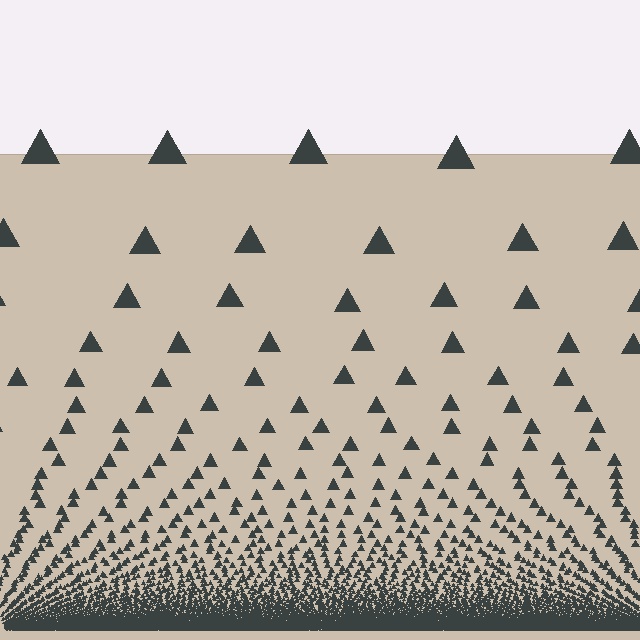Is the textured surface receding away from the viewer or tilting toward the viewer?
The surface appears to tilt toward the viewer. Texture elements get larger and sparser toward the top.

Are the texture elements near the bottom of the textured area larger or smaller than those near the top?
Smaller. The gradient is inverted — elements near the bottom are smaller and denser.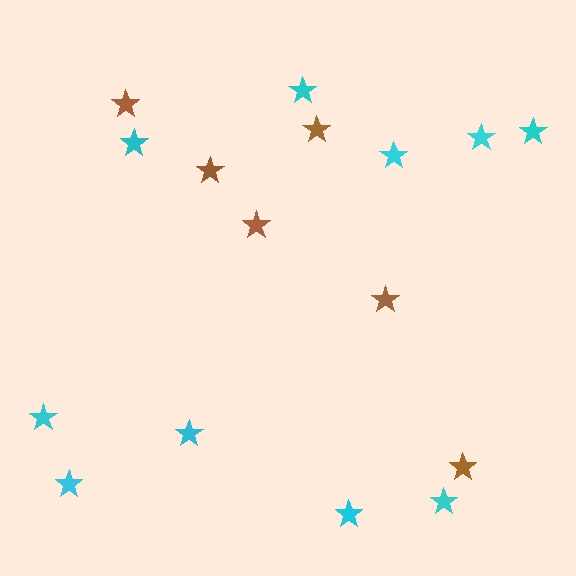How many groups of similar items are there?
There are 2 groups: one group of brown stars (6) and one group of cyan stars (10).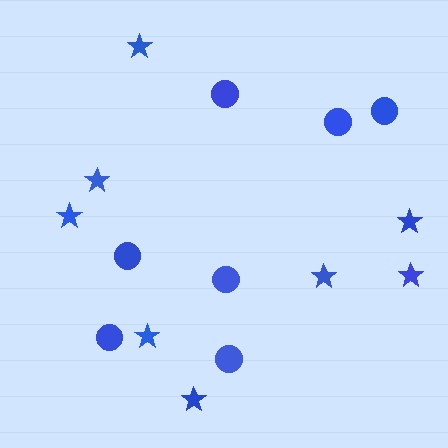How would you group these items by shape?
There are 2 groups: one group of circles (7) and one group of stars (8).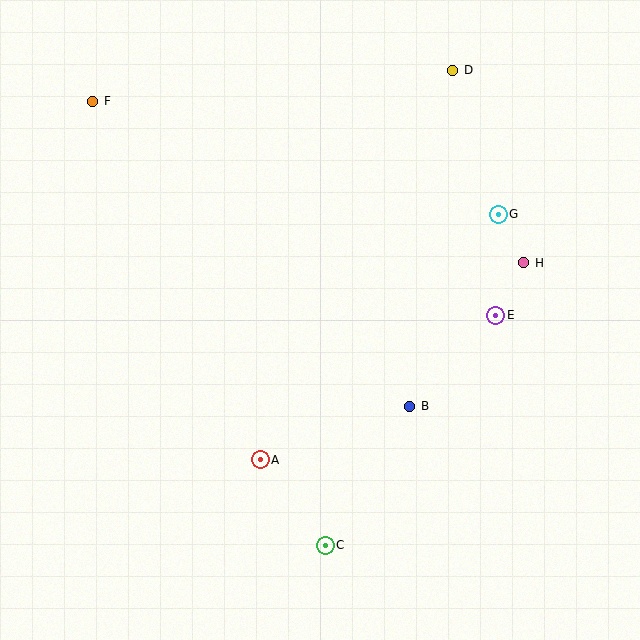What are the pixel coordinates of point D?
Point D is at (453, 71).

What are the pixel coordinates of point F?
Point F is at (93, 101).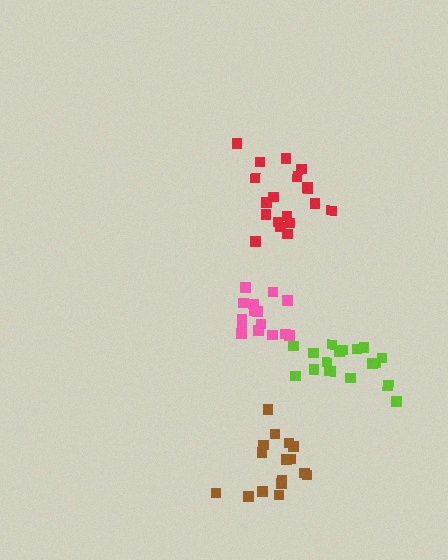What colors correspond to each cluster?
The clusters are colored: pink, lime, red, brown.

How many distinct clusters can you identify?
There are 4 distinct clusters.